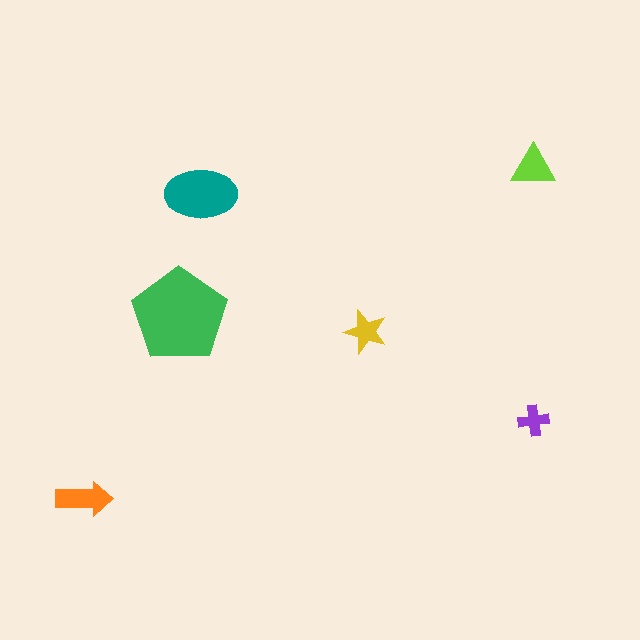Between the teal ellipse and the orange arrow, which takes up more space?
The teal ellipse.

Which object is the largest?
The green pentagon.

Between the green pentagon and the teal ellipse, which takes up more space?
The green pentagon.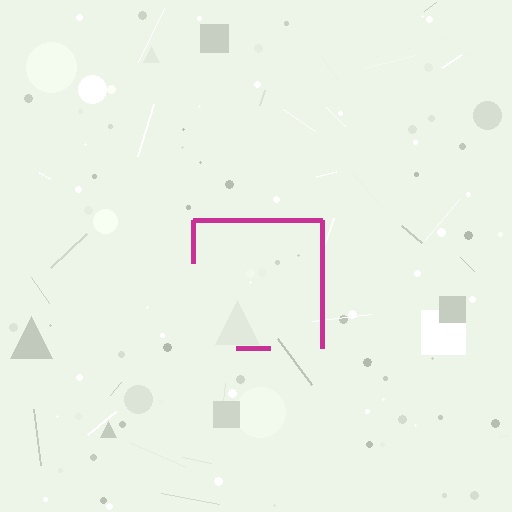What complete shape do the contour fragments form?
The contour fragments form a square.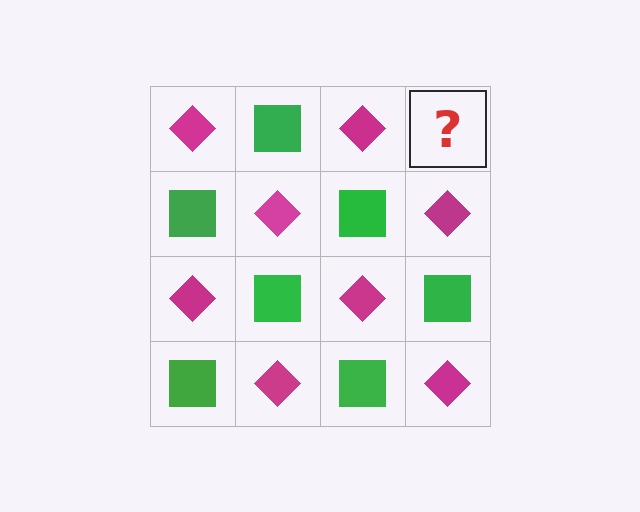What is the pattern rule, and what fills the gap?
The rule is that it alternates magenta diamond and green square in a checkerboard pattern. The gap should be filled with a green square.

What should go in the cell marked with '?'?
The missing cell should contain a green square.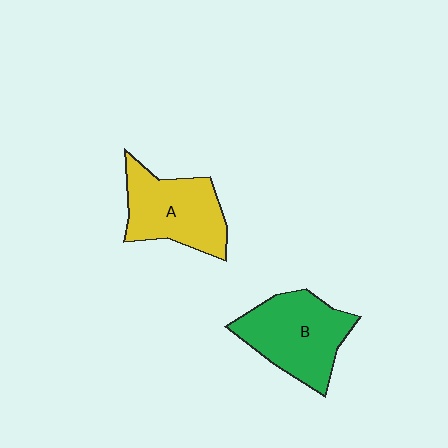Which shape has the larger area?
Shape B (green).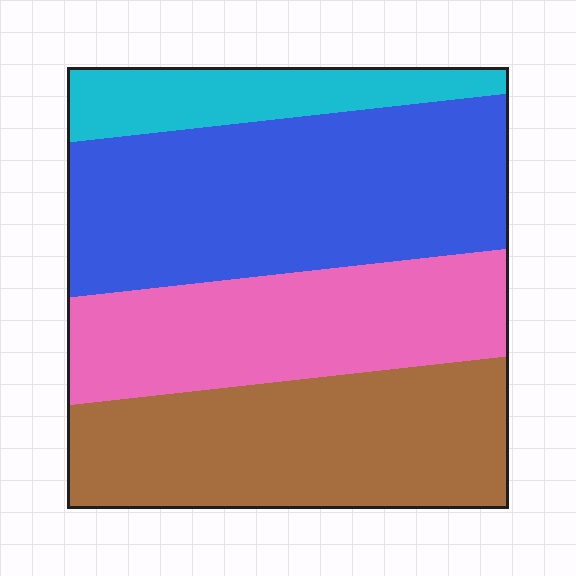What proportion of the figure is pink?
Pink covers roughly 25% of the figure.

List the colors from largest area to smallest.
From largest to smallest: blue, brown, pink, cyan.